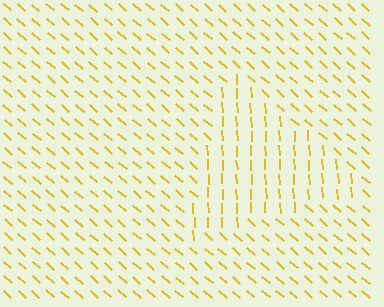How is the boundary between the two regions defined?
The boundary is defined purely by a change in line orientation (approximately 45 degrees difference). All lines are the same color and thickness.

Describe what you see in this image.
The image is filled with small yellow line segments. A triangle region in the image has lines oriented differently from the surrounding lines, creating a visible texture boundary.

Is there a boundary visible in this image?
Yes, there is a texture boundary formed by a change in line orientation.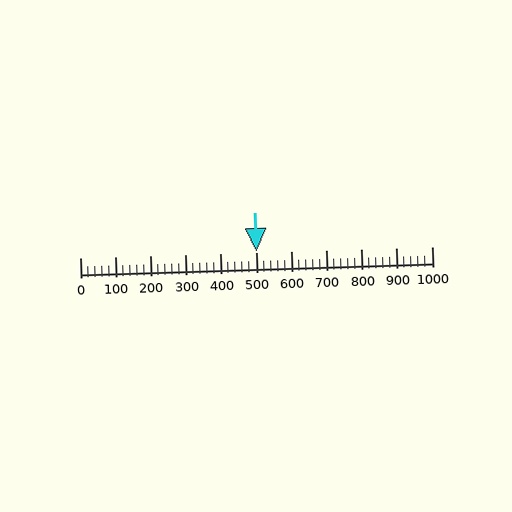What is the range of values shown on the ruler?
The ruler shows values from 0 to 1000.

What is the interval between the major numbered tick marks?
The major tick marks are spaced 100 units apart.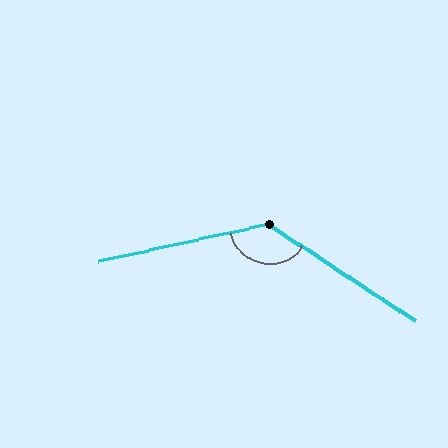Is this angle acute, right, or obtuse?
It is obtuse.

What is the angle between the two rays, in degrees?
Approximately 134 degrees.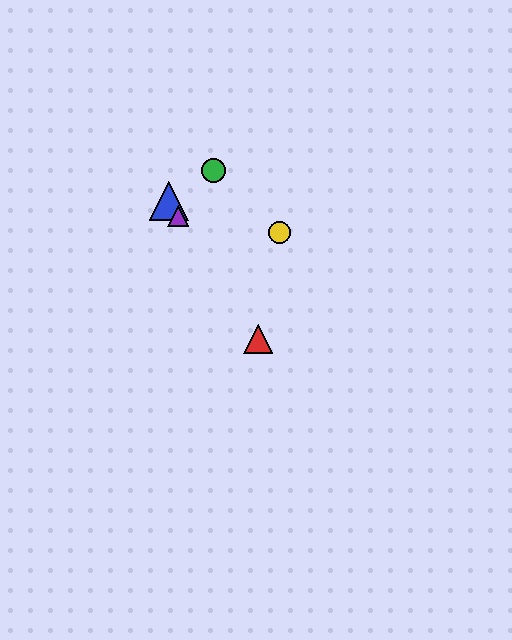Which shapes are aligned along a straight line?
The red triangle, the blue triangle, the purple triangle are aligned along a straight line.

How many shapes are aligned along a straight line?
3 shapes (the red triangle, the blue triangle, the purple triangle) are aligned along a straight line.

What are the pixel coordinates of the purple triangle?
The purple triangle is at (178, 216).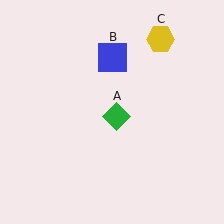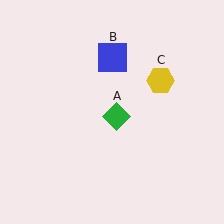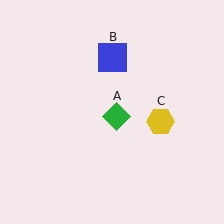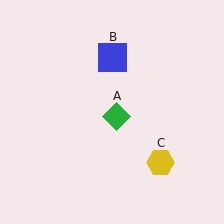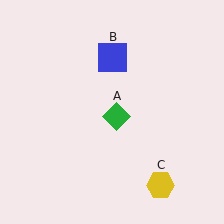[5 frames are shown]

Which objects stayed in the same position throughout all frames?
Green diamond (object A) and blue square (object B) remained stationary.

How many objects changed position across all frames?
1 object changed position: yellow hexagon (object C).